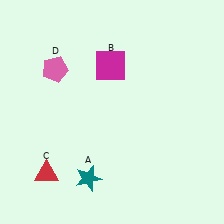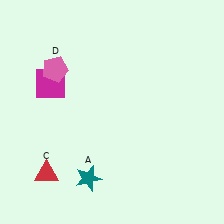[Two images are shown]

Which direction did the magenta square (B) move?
The magenta square (B) moved left.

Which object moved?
The magenta square (B) moved left.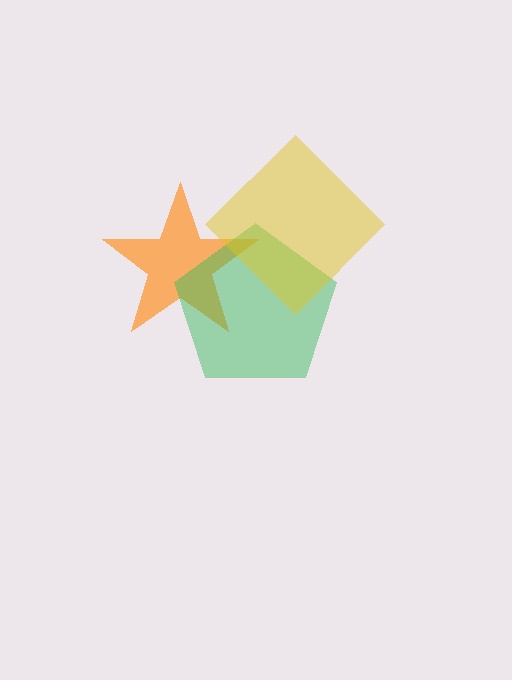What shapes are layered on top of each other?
The layered shapes are: an orange star, a green pentagon, a yellow diamond.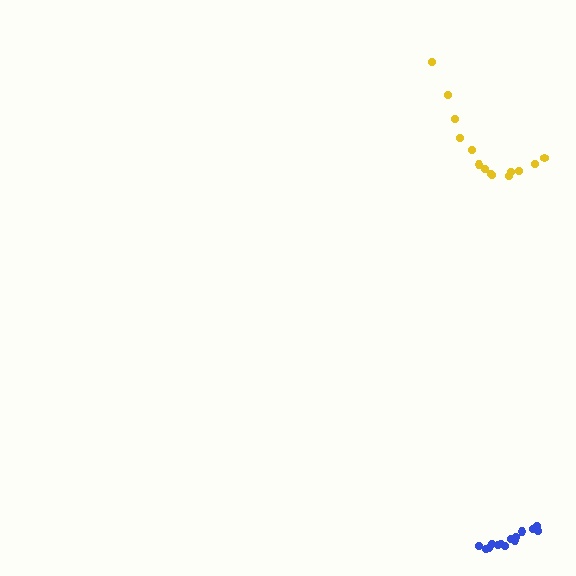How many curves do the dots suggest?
There are 2 distinct paths.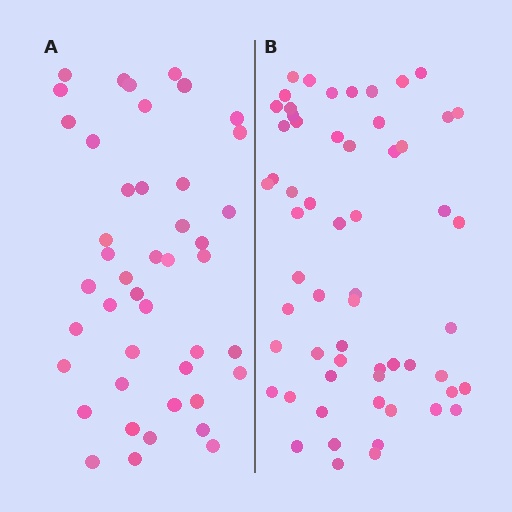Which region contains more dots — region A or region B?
Region B (the right region) has more dots.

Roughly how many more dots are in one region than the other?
Region B has approximately 15 more dots than region A.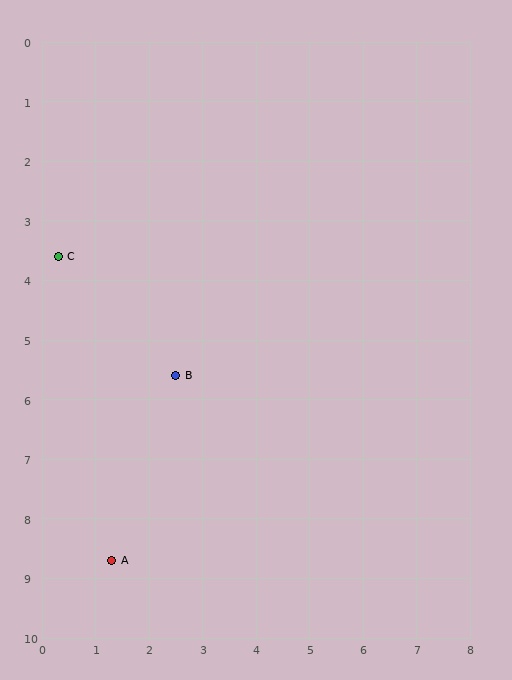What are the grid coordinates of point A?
Point A is at approximately (1.3, 8.7).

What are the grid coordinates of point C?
Point C is at approximately (0.3, 3.6).